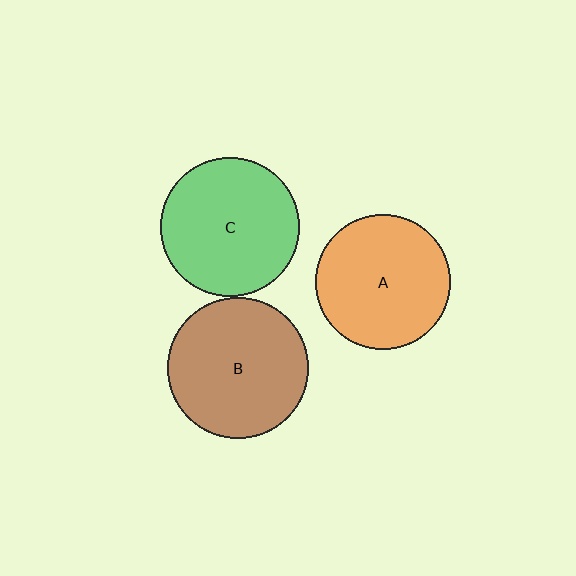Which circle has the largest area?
Circle B (brown).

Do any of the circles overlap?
No, none of the circles overlap.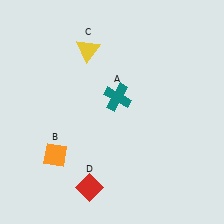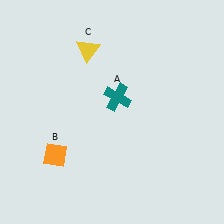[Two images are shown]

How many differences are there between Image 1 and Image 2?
There is 1 difference between the two images.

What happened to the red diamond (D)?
The red diamond (D) was removed in Image 2. It was in the bottom-left area of Image 1.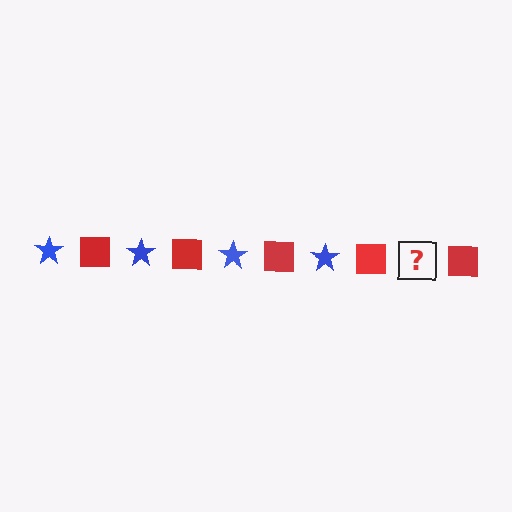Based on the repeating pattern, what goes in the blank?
The blank should be a blue star.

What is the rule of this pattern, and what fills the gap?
The rule is that the pattern alternates between blue star and red square. The gap should be filled with a blue star.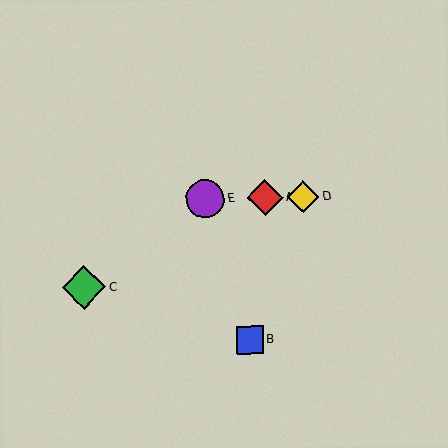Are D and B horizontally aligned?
No, D is at y≈197 and B is at y≈340.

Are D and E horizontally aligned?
Yes, both are at y≈197.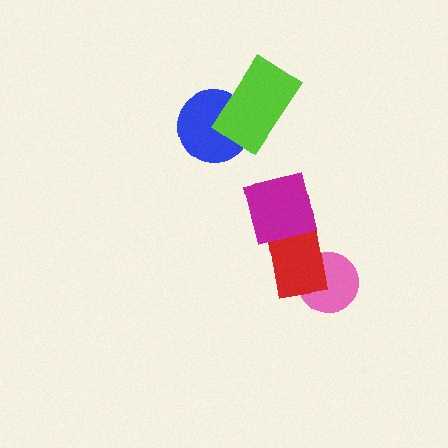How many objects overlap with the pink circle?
1 object overlaps with the pink circle.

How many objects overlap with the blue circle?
1 object overlaps with the blue circle.